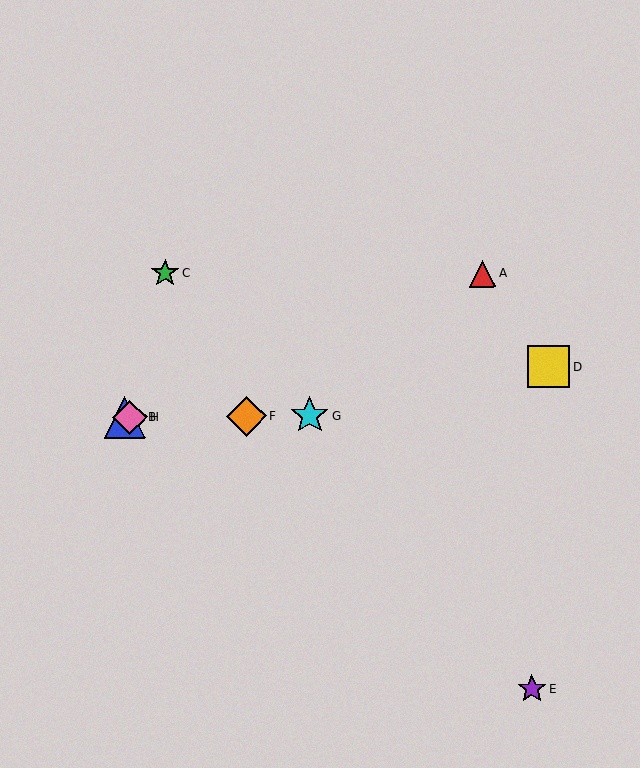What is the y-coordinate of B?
Object B is at y≈417.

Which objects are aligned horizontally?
Objects B, F, G, H are aligned horizontally.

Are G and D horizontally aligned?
No, G is at y≈416 and D is at y≈367.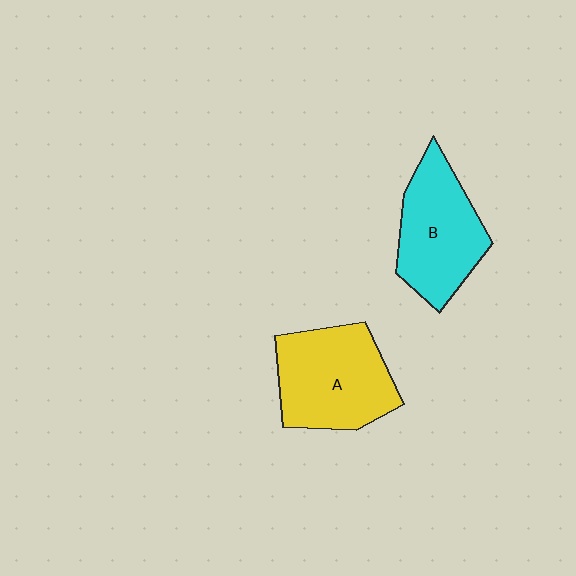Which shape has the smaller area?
Shape B (cyan).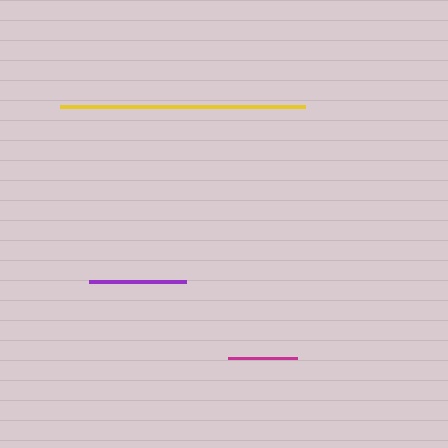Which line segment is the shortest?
The magenta line is the shortest at approximately 68 pixels.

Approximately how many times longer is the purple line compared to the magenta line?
The purple line is approximately 1.4 times the length of the magenta line.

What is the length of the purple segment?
The purple segment is approximately 97 pixels long.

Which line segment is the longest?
The yellow line is the longest at approximately 245 pixels.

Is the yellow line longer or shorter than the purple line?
The yellow line is longer than the purple line.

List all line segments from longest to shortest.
From longest to shortest: yellow, purple, magenta.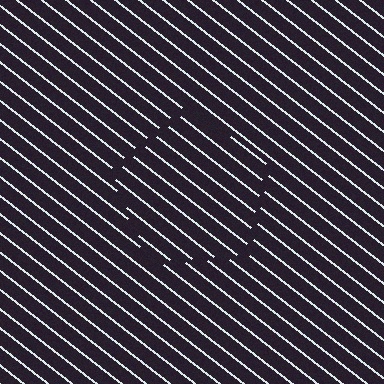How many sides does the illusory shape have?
5 sides — the line-ends trace a pentagon.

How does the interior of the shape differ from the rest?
The interior of the shape contains the same grating, shifted by half a period — the contour is defined by the phase discontinuity where line-ends from the inner and outer gratings abut.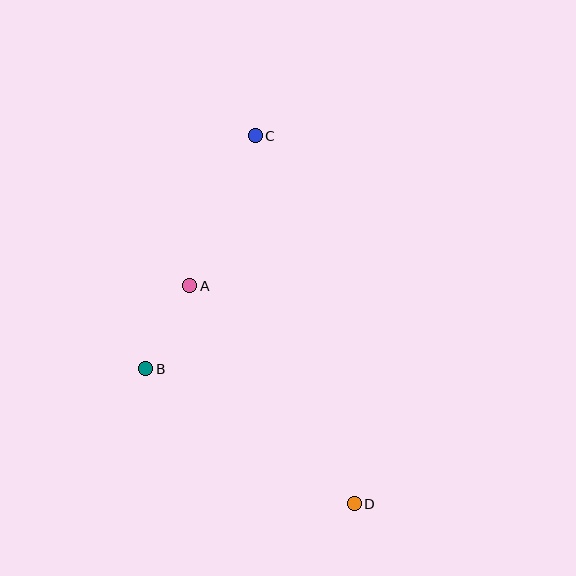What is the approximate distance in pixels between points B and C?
The distance between B and C is approximately 258 pixels.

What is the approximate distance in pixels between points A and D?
The distance between A and D is approximately 273 pixels.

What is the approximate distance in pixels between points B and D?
The distance between B and D is approximately 248 pixels.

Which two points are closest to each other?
Points A and B are closest to each other.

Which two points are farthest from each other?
Points C and D are farthest from each other.